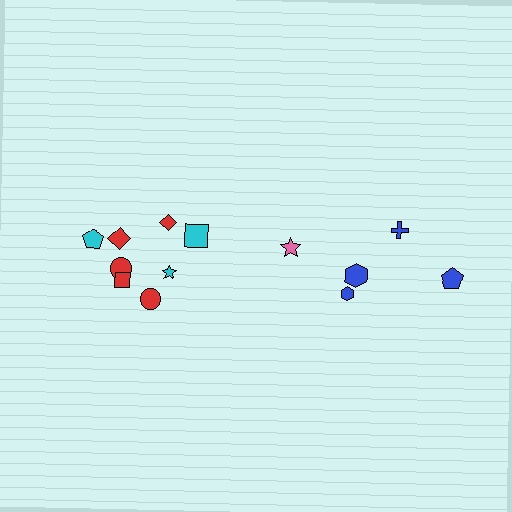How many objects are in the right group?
There are 5 objects.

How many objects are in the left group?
There are 8 objects.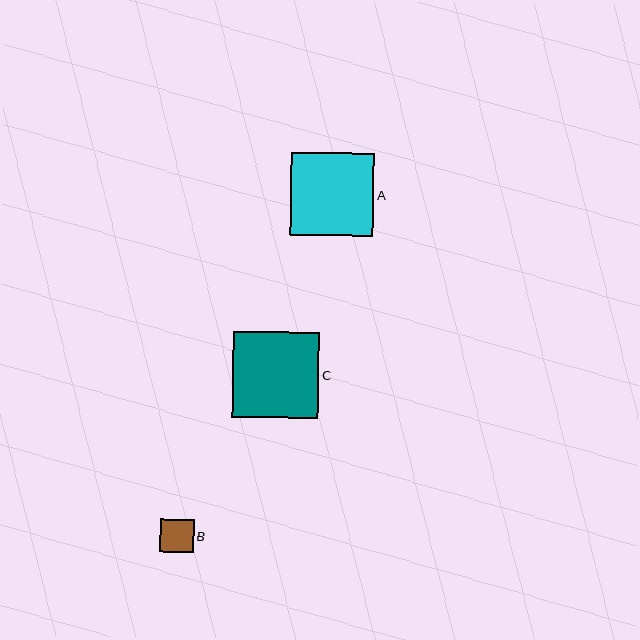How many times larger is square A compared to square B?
Square A is approximately 2.5 times the size of square B.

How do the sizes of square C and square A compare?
Square C and square A are approximately the same size.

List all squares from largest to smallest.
From largest to smallest: C, A, B.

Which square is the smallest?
Square B is the smallest with a size of approximately 34 pixels.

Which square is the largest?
Square C is the largest with a size of approximately 86 pixels.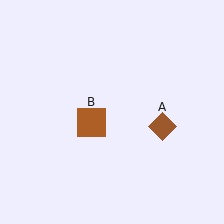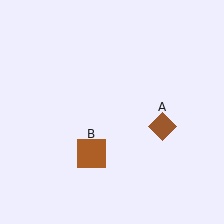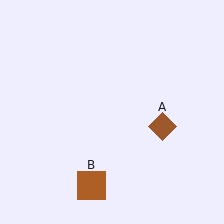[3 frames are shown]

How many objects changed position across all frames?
1 object changed position: brown square (object B).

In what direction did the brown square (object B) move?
The brown square (object B) moved down.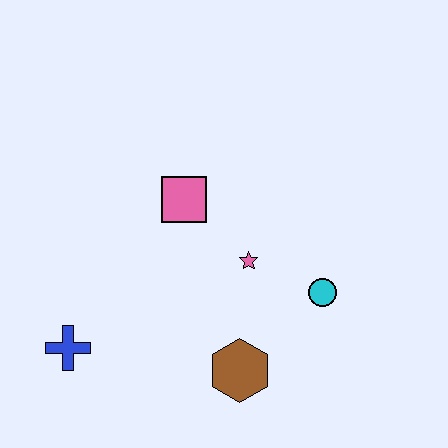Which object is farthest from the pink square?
The blue cross is farthest from the pink square.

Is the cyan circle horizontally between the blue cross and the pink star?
No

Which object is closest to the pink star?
The cyan circle is closest to the pink star.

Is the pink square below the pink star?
No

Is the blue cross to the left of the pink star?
Yes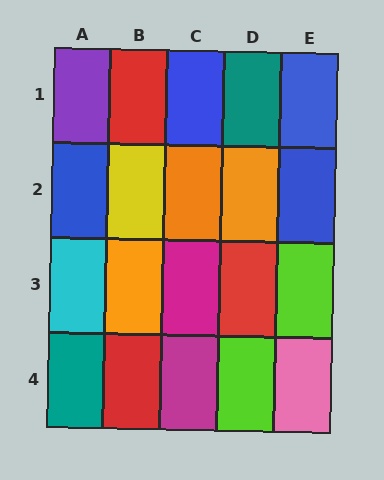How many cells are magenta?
2 cells are magenta.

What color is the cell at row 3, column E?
Lime.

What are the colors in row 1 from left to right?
Purple, red, blue, teal, blue.